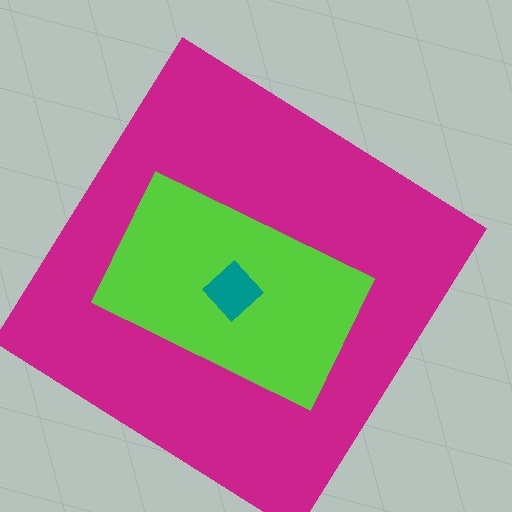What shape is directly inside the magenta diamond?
The lime rectangle.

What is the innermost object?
The teal diamond.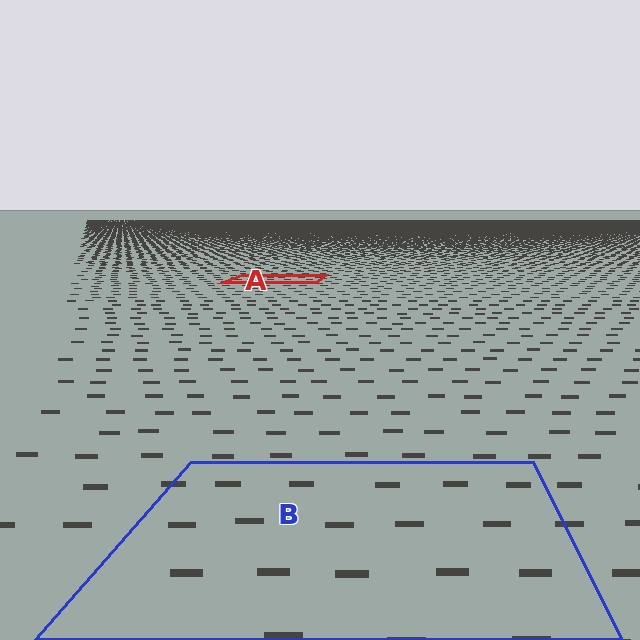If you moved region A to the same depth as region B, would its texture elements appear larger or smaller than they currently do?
They would appear larger. At a closer depth, the same texture elements are projected at a bigger on-screen size.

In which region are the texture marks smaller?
The texture marks are smaller in region A, because it is farther away.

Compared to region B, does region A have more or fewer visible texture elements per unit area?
Region A has more texture elements per unit area — they are packed more densely because it is farther away.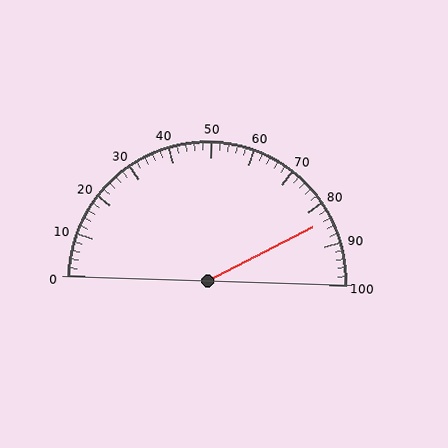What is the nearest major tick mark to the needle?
The nearest major tick mark is 80.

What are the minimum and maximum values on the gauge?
The gauge ranges from 0 to 100.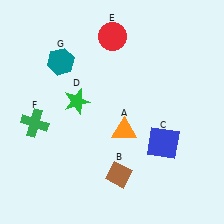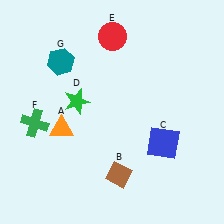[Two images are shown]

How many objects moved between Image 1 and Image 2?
1 object moved between the two images.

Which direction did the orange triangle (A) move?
The orange triangle (A) moved left.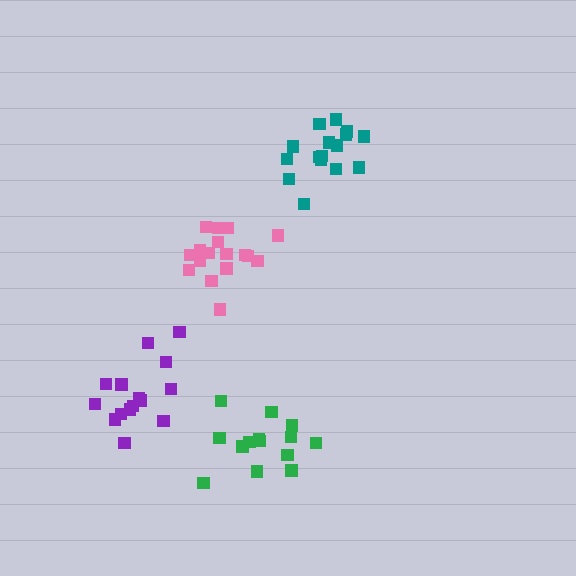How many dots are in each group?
Group 1: 14 dots, Group 2: 16 dots, Group 3: 15 dots, Group 4: 17 dots (62 total).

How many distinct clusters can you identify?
There are 4 distinct clusters.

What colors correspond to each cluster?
The clusters are colored: green, teal, purple, pink.